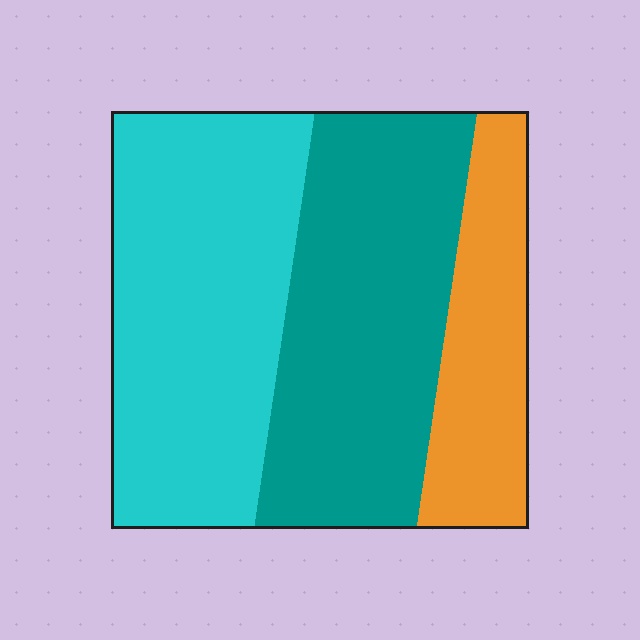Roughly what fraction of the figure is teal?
Teal covers 39% of the figure.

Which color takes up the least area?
Orange, at roughly 20%.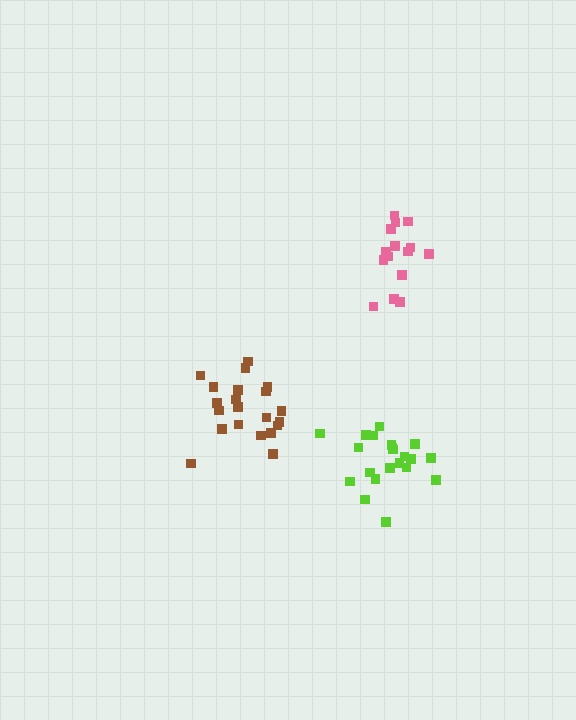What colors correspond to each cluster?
The clusters are colored: lime, pink, brown.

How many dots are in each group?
Group 1: 21 dots, Group 2: 15 dots, Group 3: 21 dots (57 total).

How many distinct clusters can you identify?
There are 3 distinct clusters.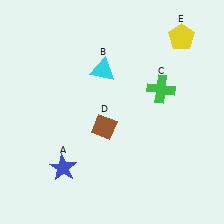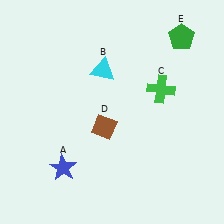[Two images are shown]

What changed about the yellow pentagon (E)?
In Image 1, E is yellow. In Image 2, it changed to green.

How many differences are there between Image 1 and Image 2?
There is 1 difference between the two images.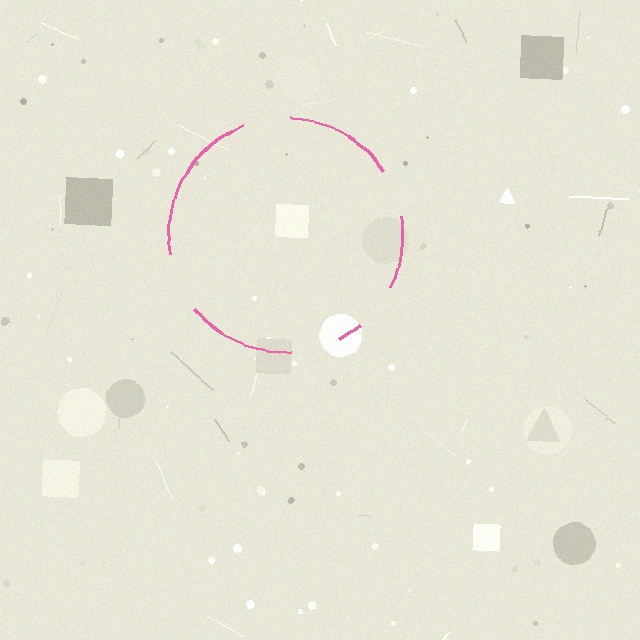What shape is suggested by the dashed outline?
The dashed outline suggests a circle.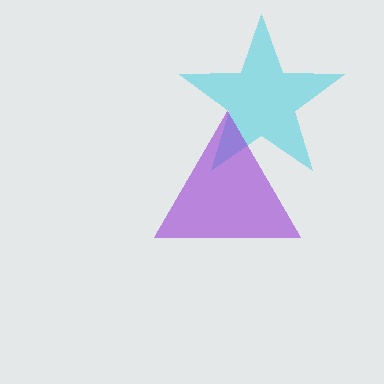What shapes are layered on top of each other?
The layered shapes are: a cyan star, a purple triangle.